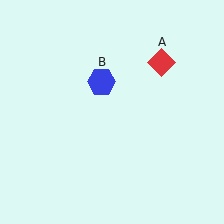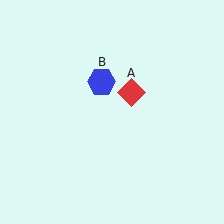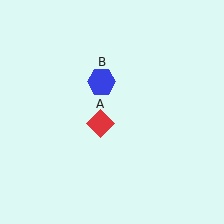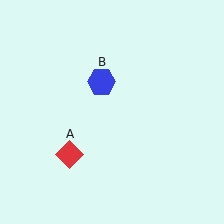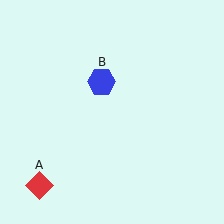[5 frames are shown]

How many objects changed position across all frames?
1 object changed position: red diamond (object A).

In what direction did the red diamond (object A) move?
The red diamond (object A) moved down and to the left.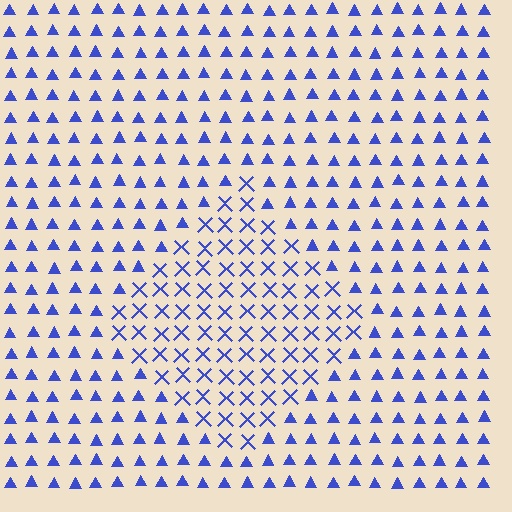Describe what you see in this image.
The image is filled with small blue elements arranged in a uniform grid. A diamond-shaped region contains X marks, while the surrounding area contains triangles. The boundary is defined purely by the change in element shape.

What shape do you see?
I see a diamond.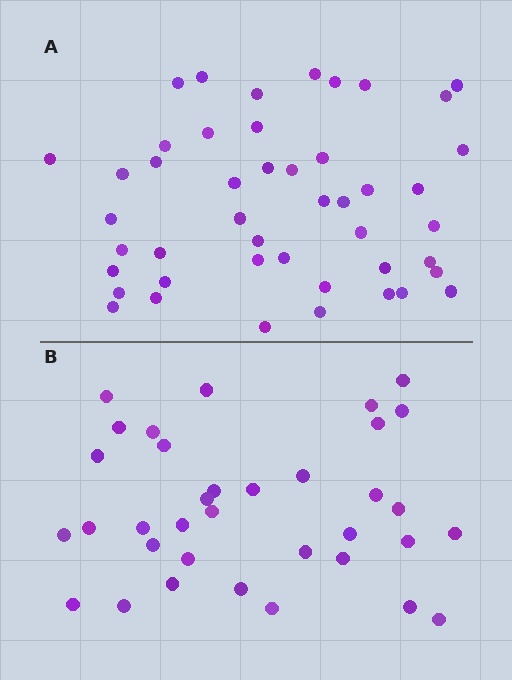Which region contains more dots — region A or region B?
Region A (the top region) has more dots.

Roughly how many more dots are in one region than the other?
Region A has roughly 12 or so more dots than region B.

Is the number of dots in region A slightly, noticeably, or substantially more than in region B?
Region A has noticeably more, but not dramatically so. The ratio is roughly 1.3 to 1.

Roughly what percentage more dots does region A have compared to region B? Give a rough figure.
About 30% more.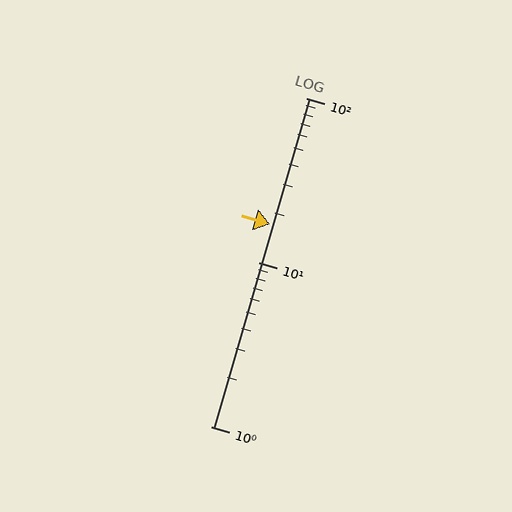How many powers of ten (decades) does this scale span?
The scale spans 2 decades, from 1 to 100.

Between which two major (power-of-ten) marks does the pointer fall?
The pointer is between 10 and 100.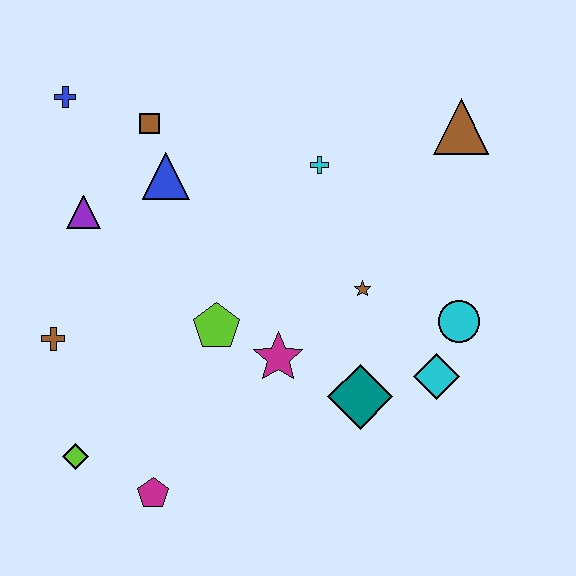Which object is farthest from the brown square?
The cyan diamond is farthest from the brown square.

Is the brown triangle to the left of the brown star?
No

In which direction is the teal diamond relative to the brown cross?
The teal diamond is to the right of the brown cross.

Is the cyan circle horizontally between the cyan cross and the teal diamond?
No